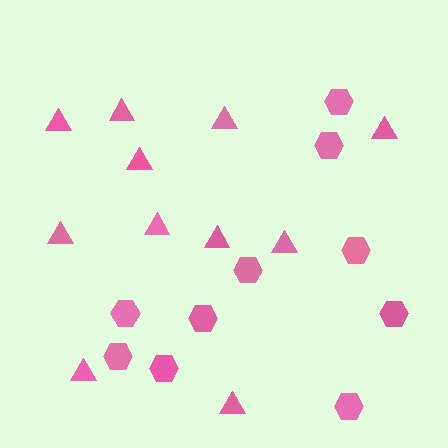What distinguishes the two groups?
There are 2 groups: one group of triangles (11) and one group of hexagons (10).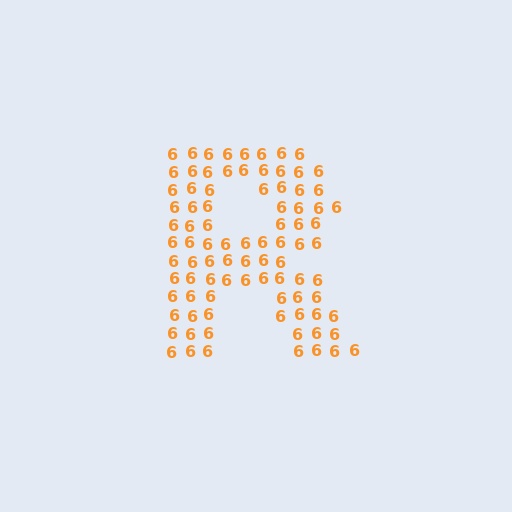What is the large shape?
The large shape is the letter R.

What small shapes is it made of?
It is made of small digit 6's.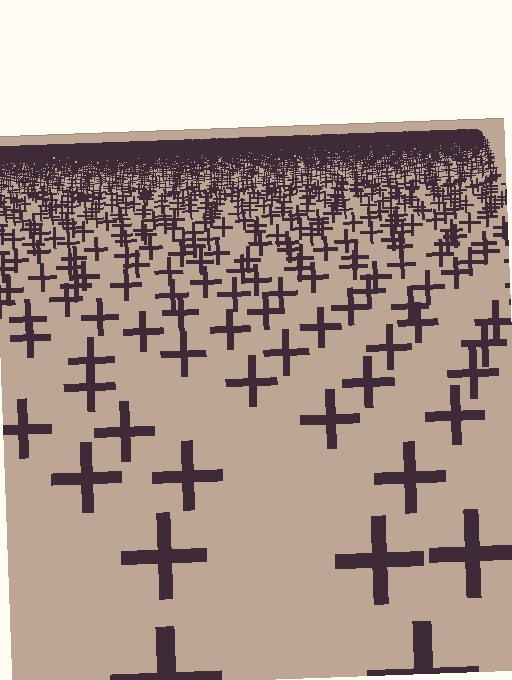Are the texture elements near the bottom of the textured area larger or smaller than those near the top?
Larger. Near the bottom, elements are closer to the viewer and appear at a bigger on-screen size.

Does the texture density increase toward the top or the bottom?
Density increases toward the top.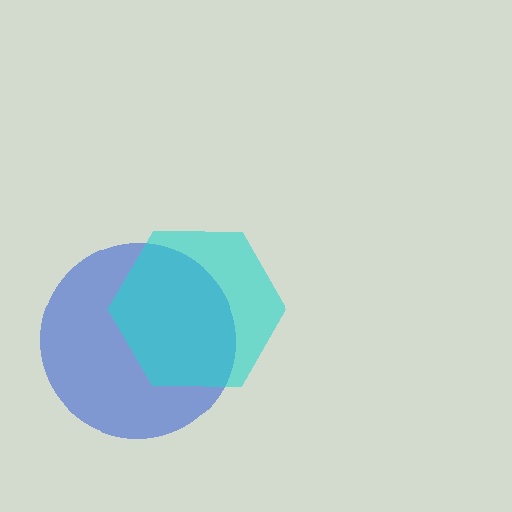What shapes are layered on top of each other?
The layered shapes are: a blue circle, a cyan hexagon.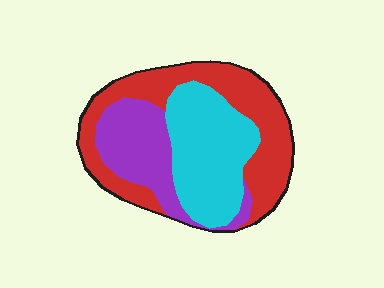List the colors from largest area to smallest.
From largest to smallest: red, cyan, purple.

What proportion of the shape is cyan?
Cyan takes up about one third (1/3) of the shape.